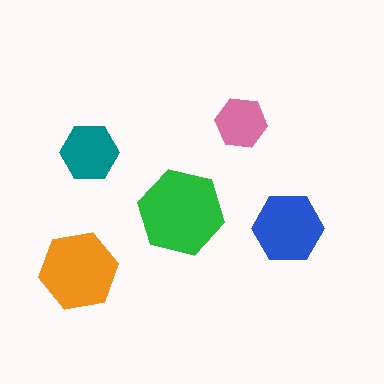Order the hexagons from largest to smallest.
the green one, the orange one, the blue one, the teal one, the pink one.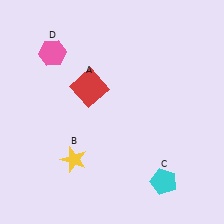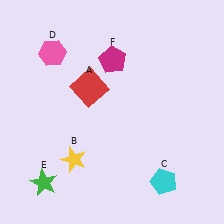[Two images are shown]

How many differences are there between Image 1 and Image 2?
There are 2 differences between the two images.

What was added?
A green star (E), a magenta pentagon (F) were added in Image 2.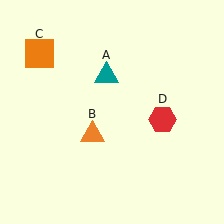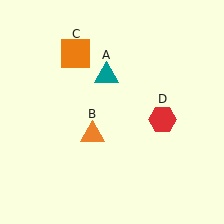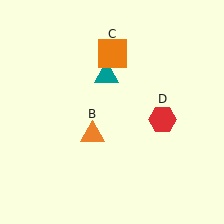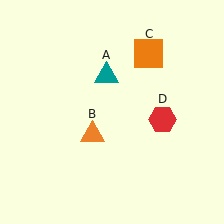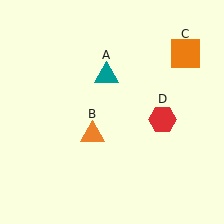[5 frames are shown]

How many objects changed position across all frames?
1 object changed position: orange square (object C).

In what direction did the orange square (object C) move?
The orange square (object C) moved right.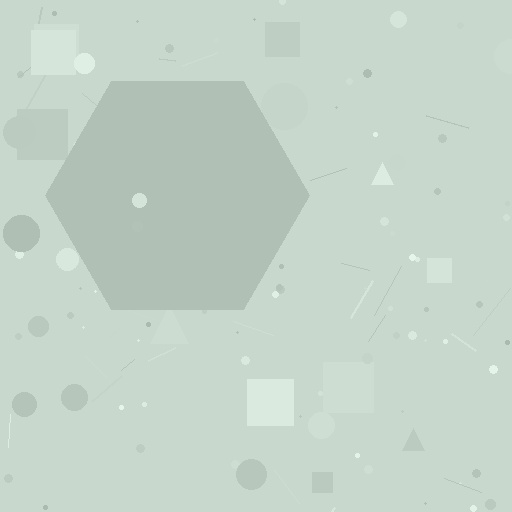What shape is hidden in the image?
A hexagon is hidden in the image.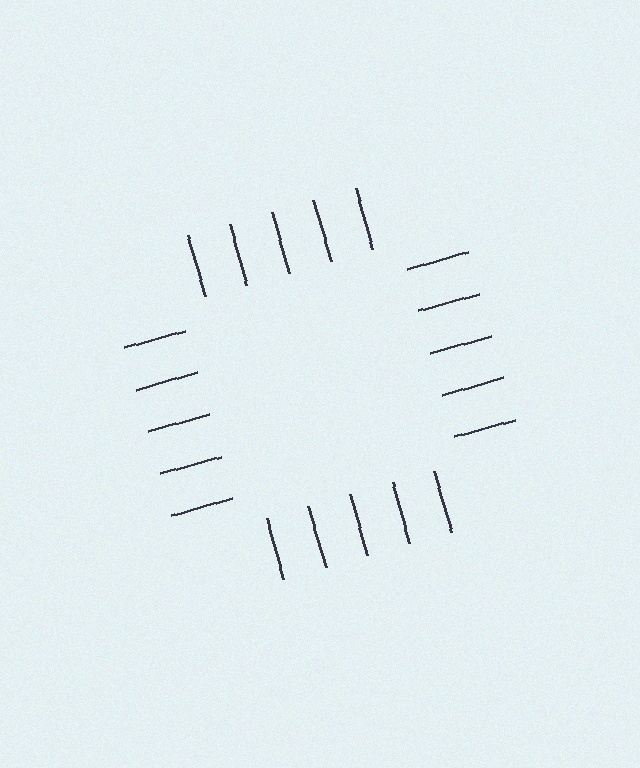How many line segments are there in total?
20 — 5 along each of the 4 edges.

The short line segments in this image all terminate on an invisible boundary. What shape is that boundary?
An illusory square — the line segments terminate on its edges but no continuous stroke is drawn.